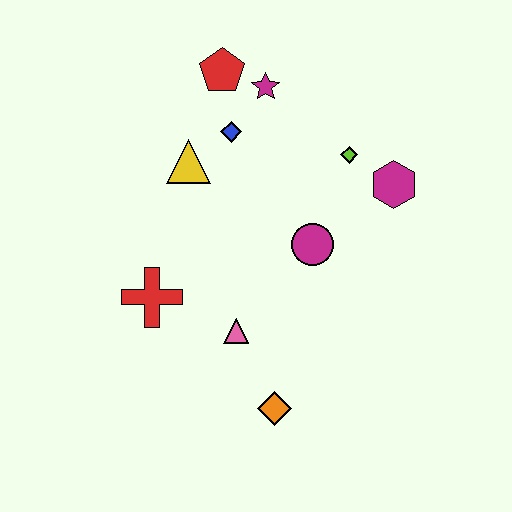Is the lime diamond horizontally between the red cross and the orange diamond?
No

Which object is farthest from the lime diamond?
The orange diamond is farthest from the lime diamond.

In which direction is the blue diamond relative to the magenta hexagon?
The blue diamond is to the left of the magenta hexagon.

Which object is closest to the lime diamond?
The magenta hexagon is closest to the lime diamond.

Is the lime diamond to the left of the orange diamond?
No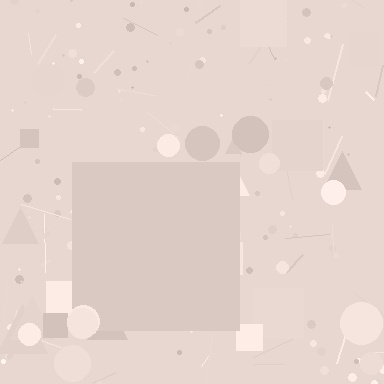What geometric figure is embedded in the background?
A square is embedded in the background.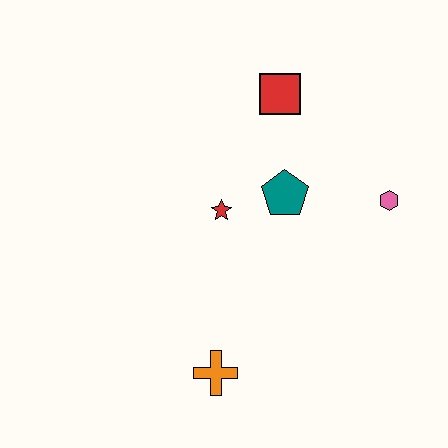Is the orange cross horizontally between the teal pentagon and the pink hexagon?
No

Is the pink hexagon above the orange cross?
Yes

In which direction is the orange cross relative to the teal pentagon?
The orange cross is below the teal pentagon.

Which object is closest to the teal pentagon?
The red star is closest to the teal pentagon.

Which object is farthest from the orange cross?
The red square is farthest from the orange cross.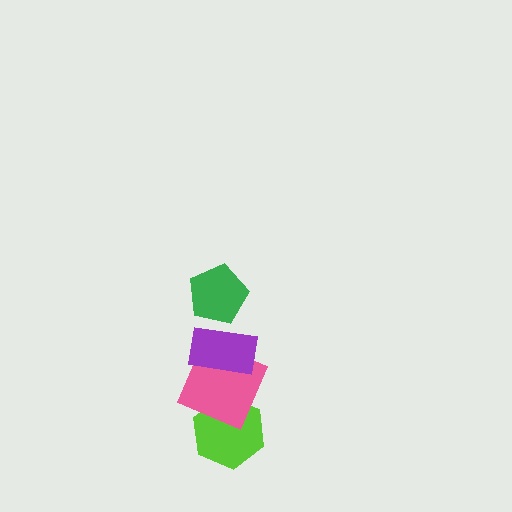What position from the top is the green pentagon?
The green pentagon is 1st from the top.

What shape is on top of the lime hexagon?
The pink square is on top of the lime hexagon.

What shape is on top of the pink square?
The purple rectangle is on top of the pink square.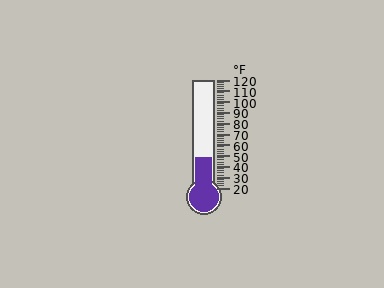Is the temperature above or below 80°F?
The temperature is below 80°F.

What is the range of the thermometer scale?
The thermometer scale ranges from 20°F to 120°F.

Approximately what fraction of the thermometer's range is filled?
The thermometer is filled to approximately 30% of its range.